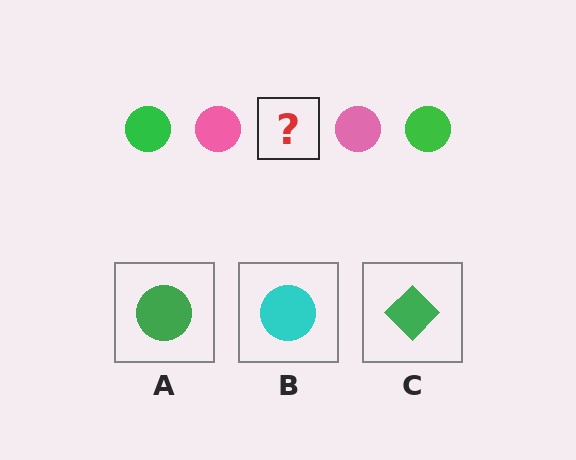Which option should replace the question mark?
Option A.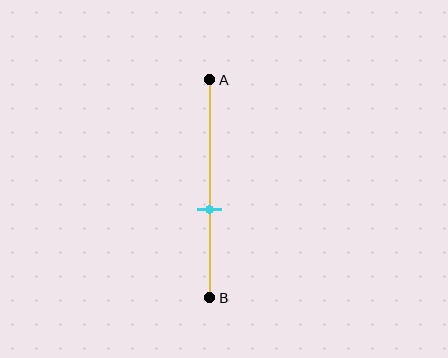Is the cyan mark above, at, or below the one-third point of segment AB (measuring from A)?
The cyan mark is below the one-third point of segment AB.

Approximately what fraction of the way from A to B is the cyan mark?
The cyan mark is approximately 60% of the way from A to B.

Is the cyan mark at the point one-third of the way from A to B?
No, the mark is at about 60% from A, not at the 33% one-third point.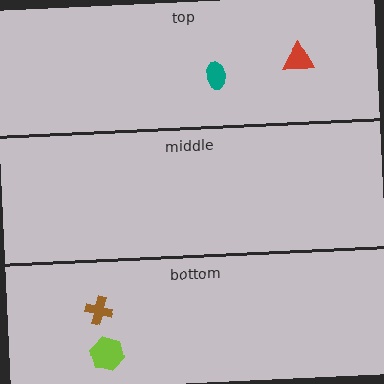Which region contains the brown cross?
The bottom region.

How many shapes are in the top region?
2.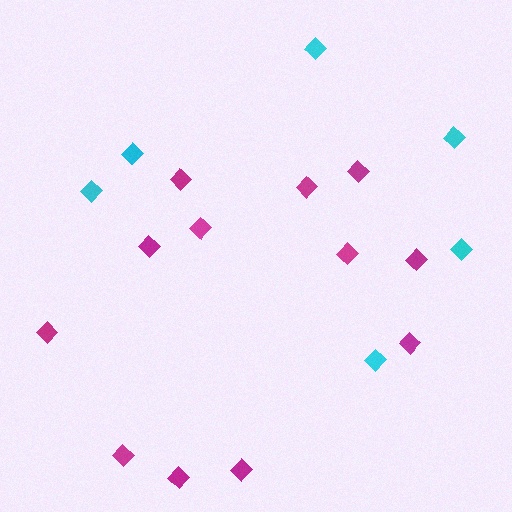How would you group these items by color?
There are 2 groups: one group of cyan diamonds (6) and one group of magenta diamonds (12).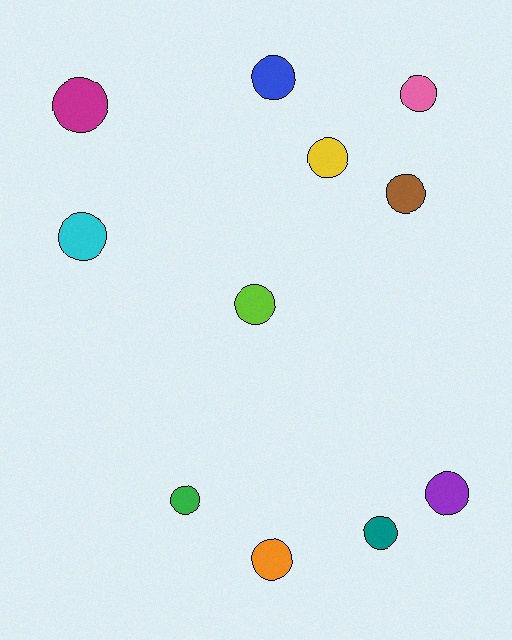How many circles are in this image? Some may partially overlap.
There are 11 circles.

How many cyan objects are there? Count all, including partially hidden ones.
There is 1 cyan object.